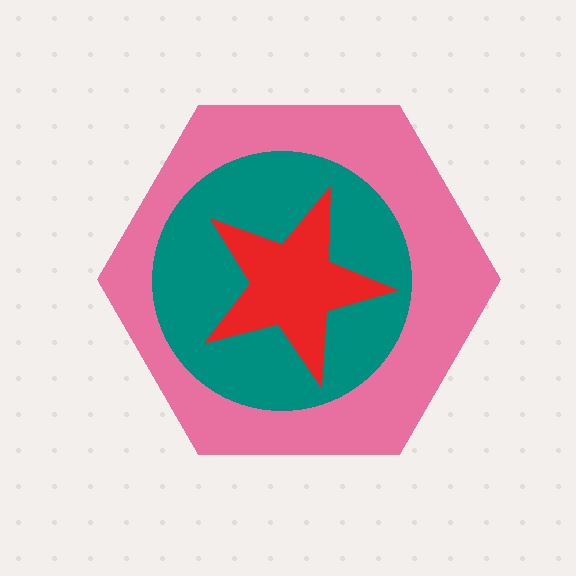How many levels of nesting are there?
3.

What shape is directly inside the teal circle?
The red star.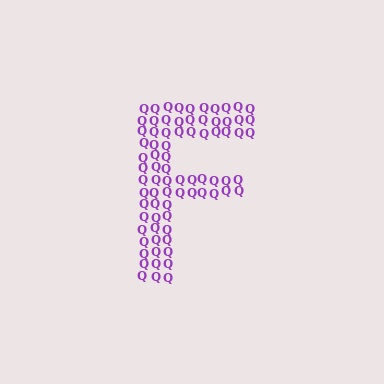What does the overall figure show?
The overall figure shows the letter F.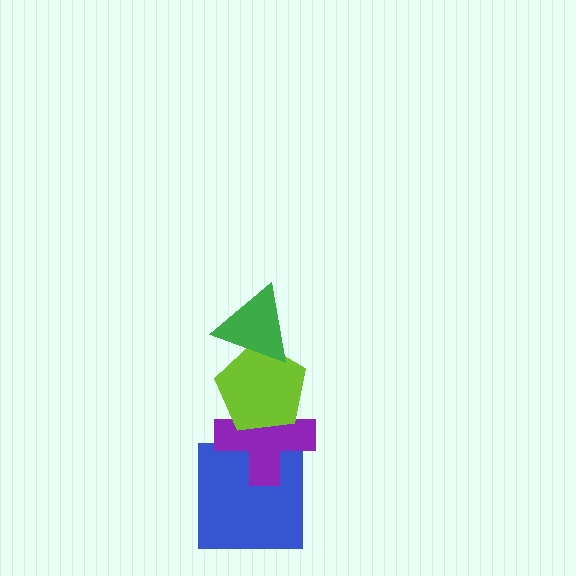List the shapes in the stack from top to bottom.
From top to bottom: the green triangle, the lime pentagon, the purple cross, the blue square.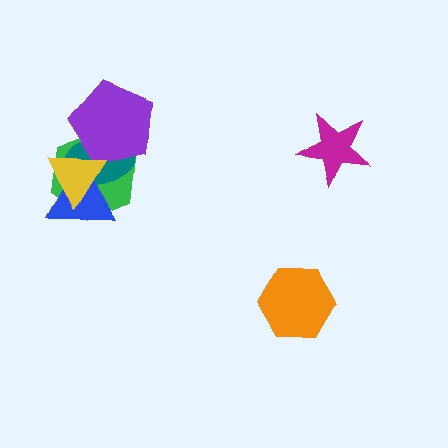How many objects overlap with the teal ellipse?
4 objects overlap with the teal ellipse.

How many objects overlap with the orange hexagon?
0 objects overlap with the orange hexagon.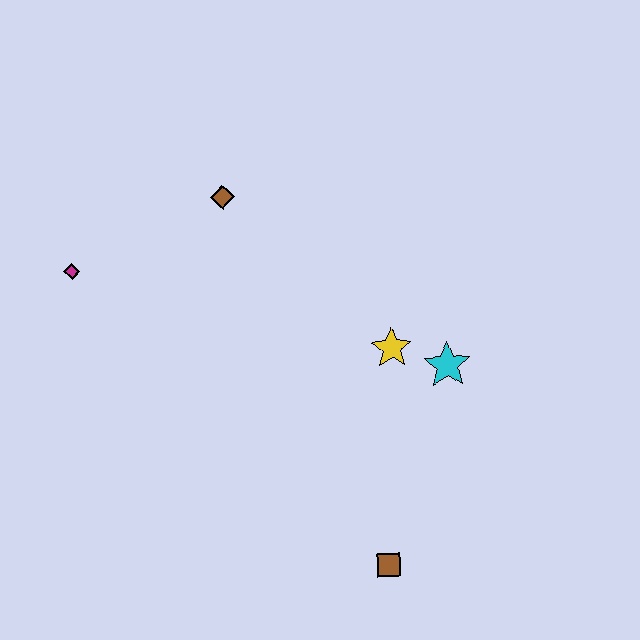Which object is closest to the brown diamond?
The magenta diamond is closest to the brown diamond.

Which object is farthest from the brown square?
The magenta diamond is farthest from the brown square.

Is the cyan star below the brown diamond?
Yes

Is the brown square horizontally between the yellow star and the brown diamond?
Yes